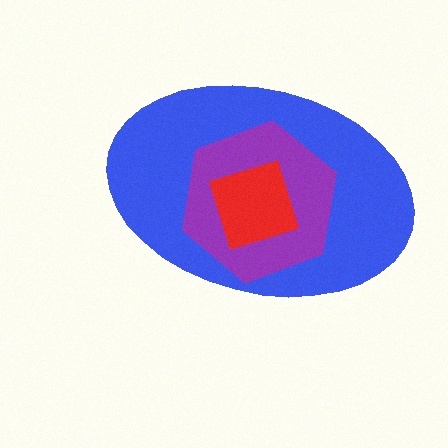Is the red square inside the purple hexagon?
Yes.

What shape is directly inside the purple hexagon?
The red square.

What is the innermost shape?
The red square.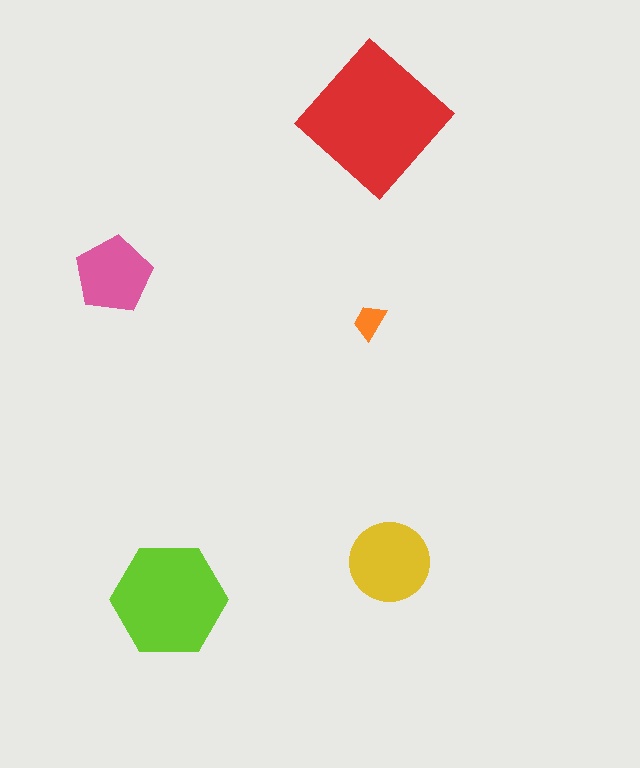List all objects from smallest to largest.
The orange trapezoid, the pink pentagon, the yellow circle, the lime hexagon, the red diamond.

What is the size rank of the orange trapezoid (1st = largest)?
5th.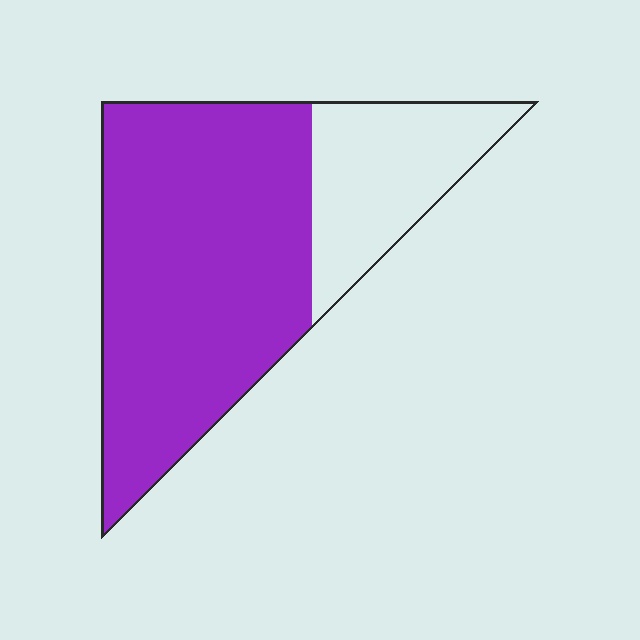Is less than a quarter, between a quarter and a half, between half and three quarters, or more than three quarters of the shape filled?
Between half and three quarters.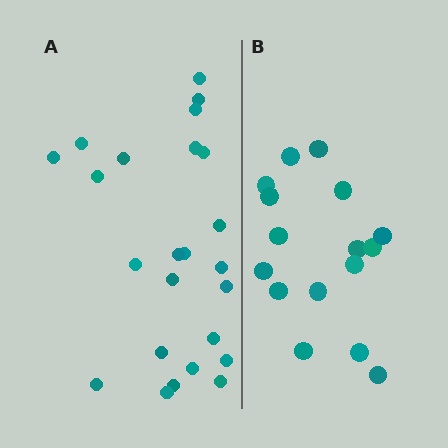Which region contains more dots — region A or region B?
Region A (the left region) has more dots.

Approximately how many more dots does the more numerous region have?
Region A has roughly 8 or so more dots than region B.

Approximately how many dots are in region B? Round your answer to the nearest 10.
About 20 dots. (The exact count is 16, which rounds to 20.)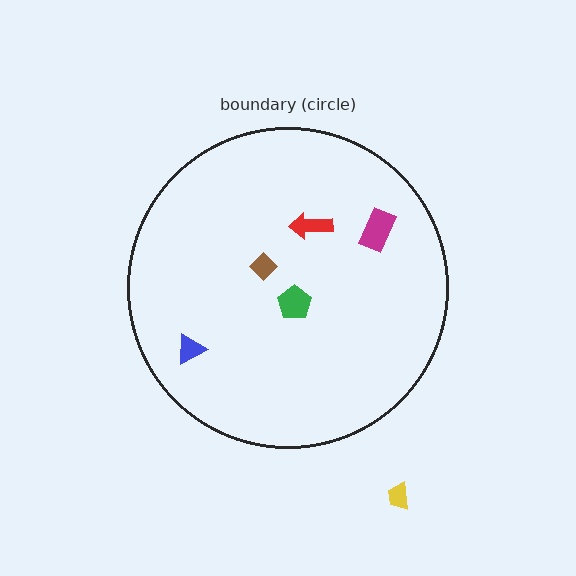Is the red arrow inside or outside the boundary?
Inside.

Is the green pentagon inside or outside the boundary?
Inside.